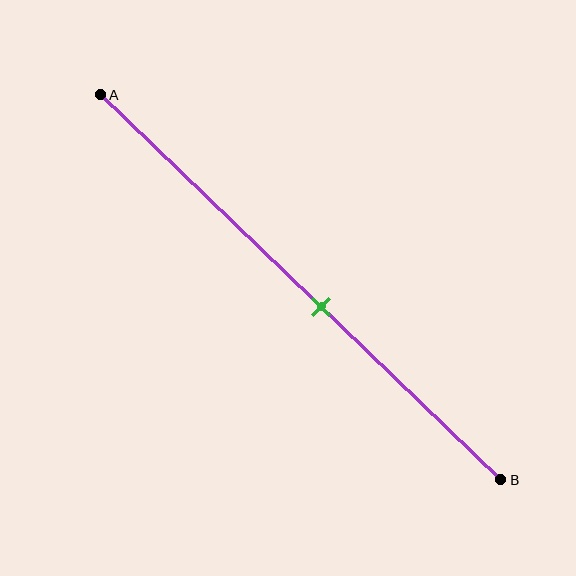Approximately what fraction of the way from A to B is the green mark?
The green mark is approximately 55% of the way from A to B.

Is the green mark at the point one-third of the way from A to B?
No, the mark is at about 55% from A, not at the 33% one-third point.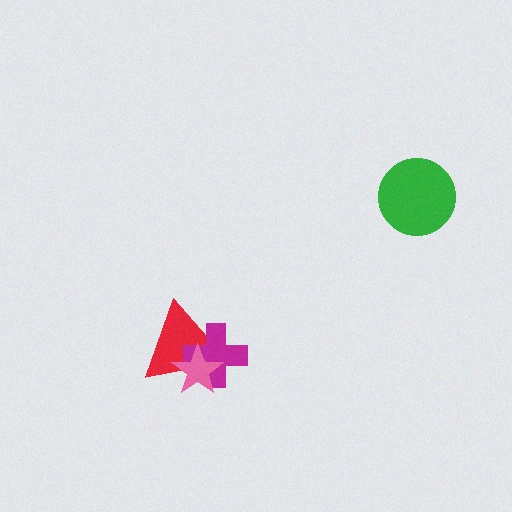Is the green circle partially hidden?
No, no other shape covers it.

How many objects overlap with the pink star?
2 objects overlap with the pink star.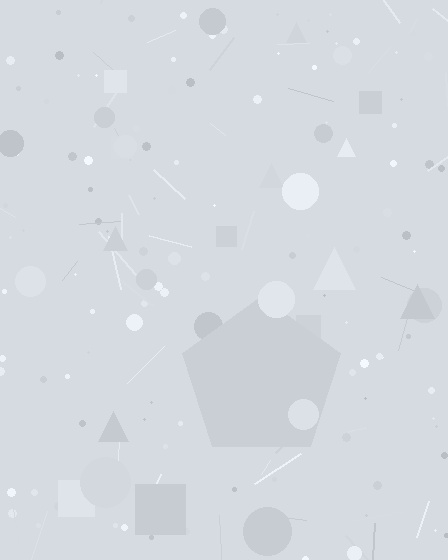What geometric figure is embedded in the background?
A pentagon is embedded in the background.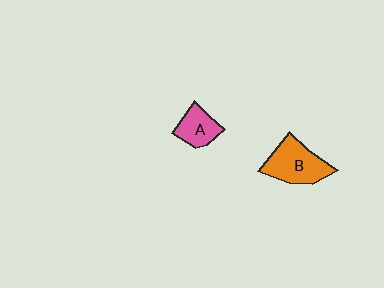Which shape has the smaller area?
Shape A (pink).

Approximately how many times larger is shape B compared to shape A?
Approximately 1.6 times.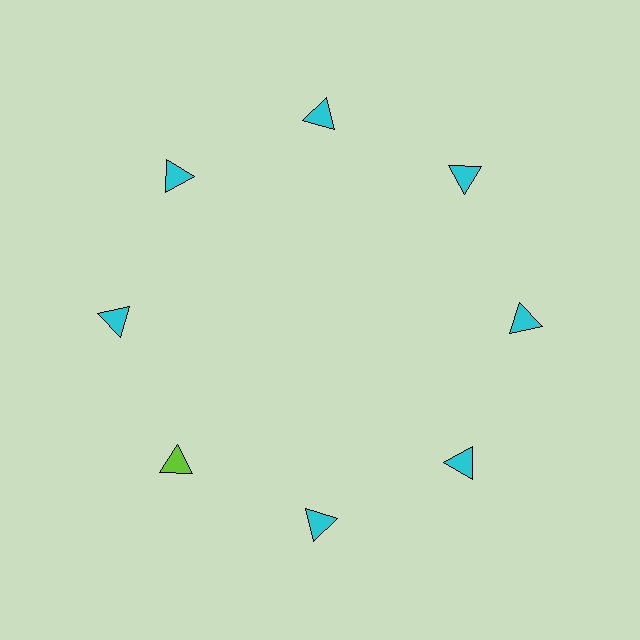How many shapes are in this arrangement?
There are 8 shapes arranged in a ring pattern.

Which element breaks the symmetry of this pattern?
The lime triangle at roughly the 8 o'clock position breaks the symmetry. All other shapes are cyan triangles.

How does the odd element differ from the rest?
It has a different color: lime instead of cyan.